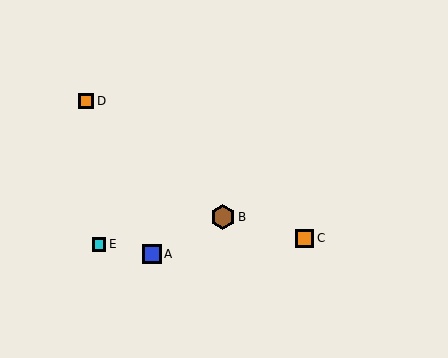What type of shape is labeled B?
Shape B is a brown hexagon.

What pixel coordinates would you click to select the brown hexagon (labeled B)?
Click at (223, 217) to select the brown hexagon B.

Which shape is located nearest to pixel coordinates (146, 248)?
The blue square (labeled A) at (152, 254) is nearest to that location.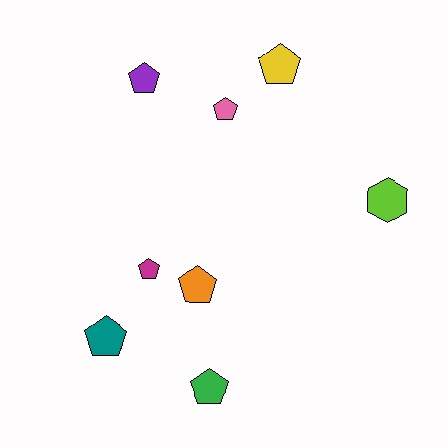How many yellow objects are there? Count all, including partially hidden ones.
There is 1 yellow object.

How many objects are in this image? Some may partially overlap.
There are 8 objects.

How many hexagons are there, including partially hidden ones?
There is 1 hexagon.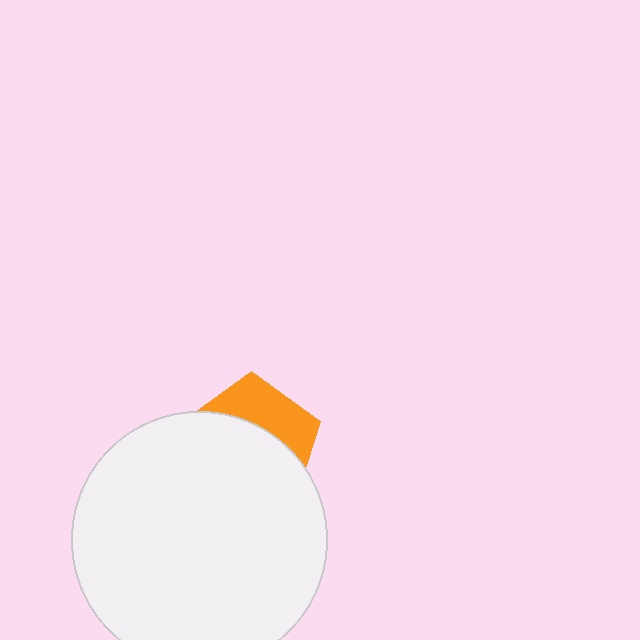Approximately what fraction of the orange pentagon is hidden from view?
Roughly 65% of the orange pentagon is hidden behind the white circle.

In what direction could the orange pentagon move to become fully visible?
The orange pentagon could move up. That would shift it out from behind the white circle entirely.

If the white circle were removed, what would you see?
You would see the complete orange pentagon.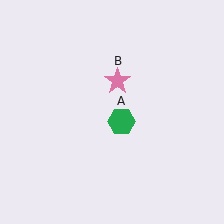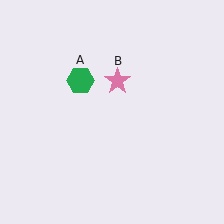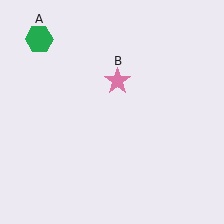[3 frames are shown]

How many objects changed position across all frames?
1 object changed position: green hexagon (object A).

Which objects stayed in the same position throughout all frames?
Pink star (object B) remained stationary.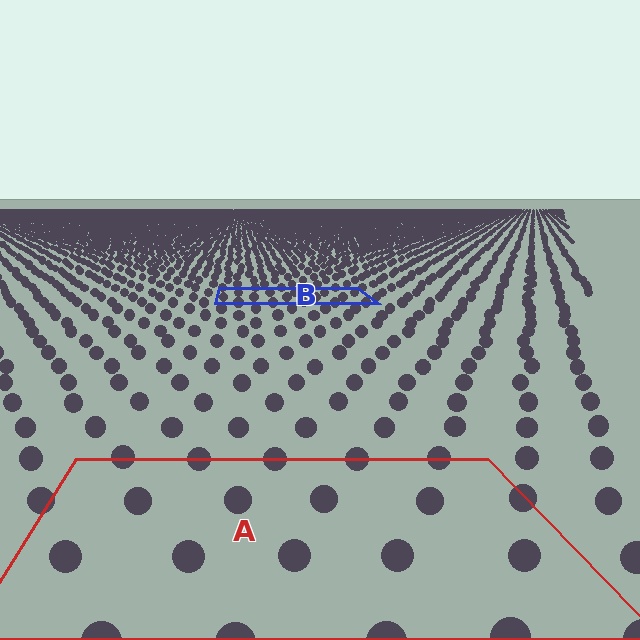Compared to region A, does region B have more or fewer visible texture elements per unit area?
Region B has more texture elements per unit area — they are packed more densely because it is farther away.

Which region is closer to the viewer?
Region A is closer. The texture elements there are larger and more spread out.